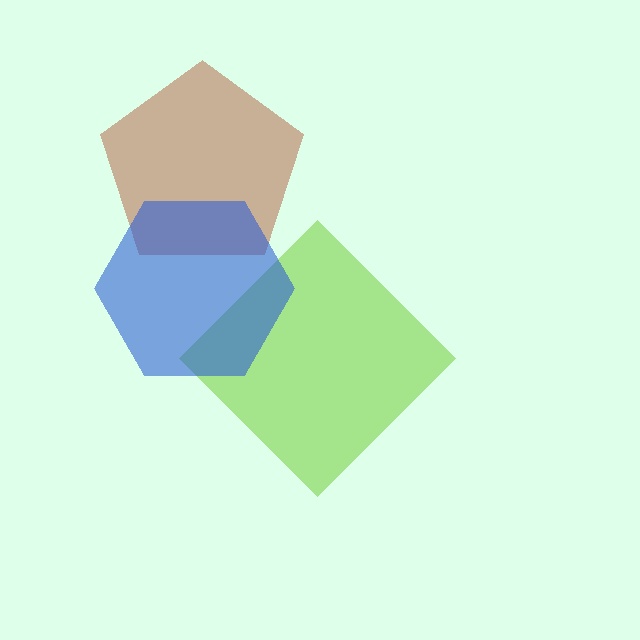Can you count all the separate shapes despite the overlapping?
Yes, there are 3 separate shapes.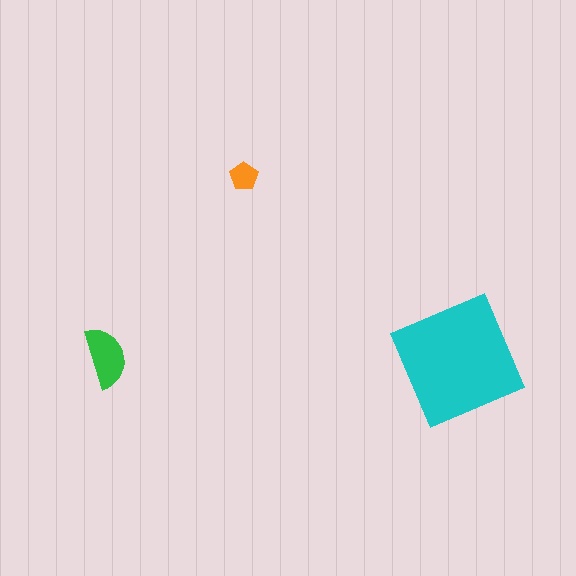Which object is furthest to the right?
The cyan square is rightmost.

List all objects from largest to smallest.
The cyan square, the green semicircle, the orange pentagon.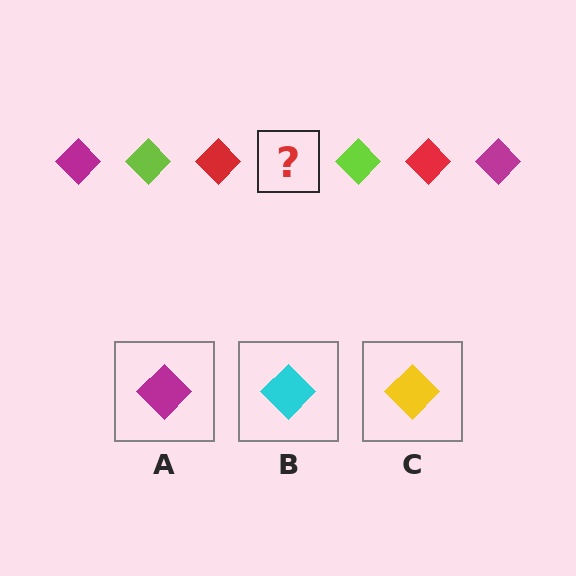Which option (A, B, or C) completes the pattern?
A.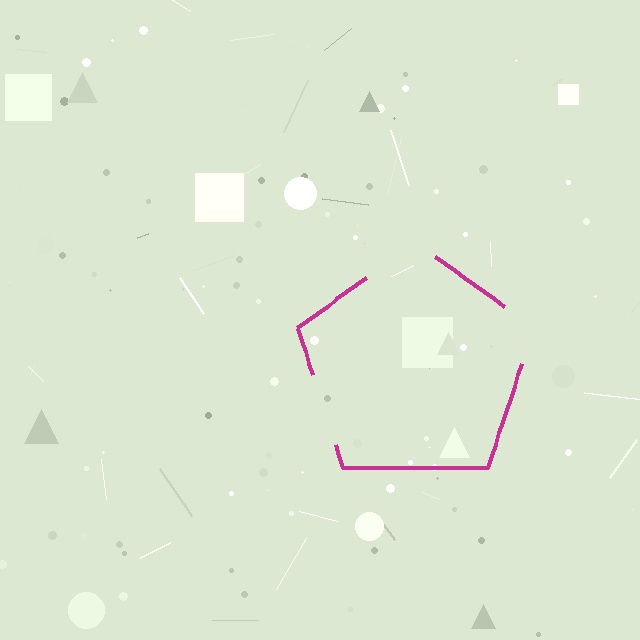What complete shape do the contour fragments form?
The contour fragments form a pentagon.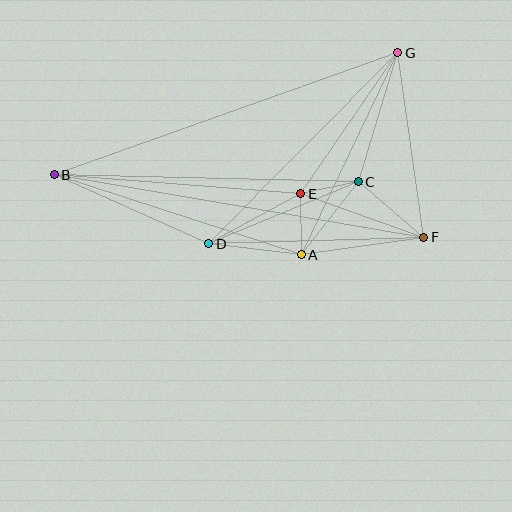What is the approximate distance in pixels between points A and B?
The distance between A and B is approximately 260 pixels.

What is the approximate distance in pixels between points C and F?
The distance between C and F is approximately 85 pixels.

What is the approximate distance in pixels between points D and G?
The distance between D and G is approximately 269 pixels.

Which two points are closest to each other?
Points C and E are closest to each other.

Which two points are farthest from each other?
Points B and F are farthest from each other.